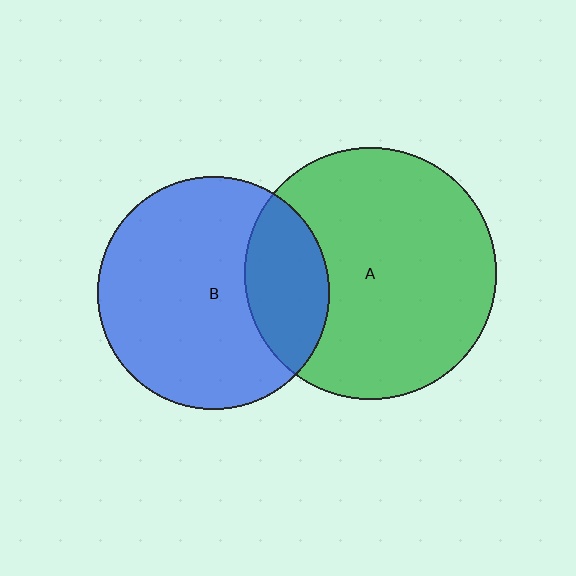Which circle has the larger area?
Circle A (green).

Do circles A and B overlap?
Yes.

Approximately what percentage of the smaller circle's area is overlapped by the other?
Approximately 25%.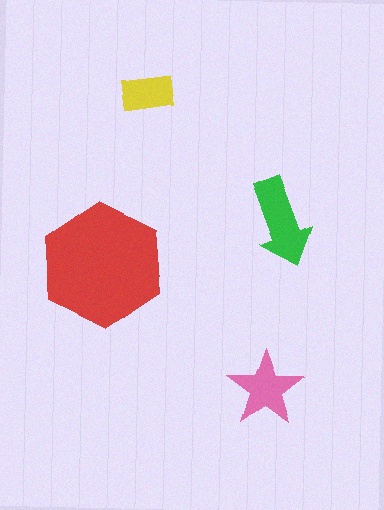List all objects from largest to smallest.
The red hexagon, the green arrow, the pink star, the yellow rectangle.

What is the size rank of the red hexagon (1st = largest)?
1st.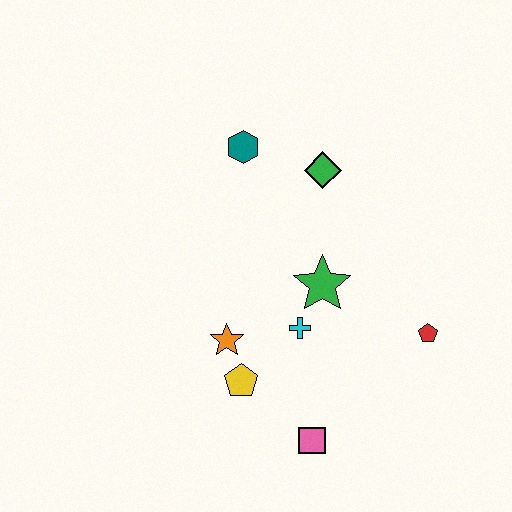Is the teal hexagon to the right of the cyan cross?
No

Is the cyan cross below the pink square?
No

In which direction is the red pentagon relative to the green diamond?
The red pentagon is below the green diamond.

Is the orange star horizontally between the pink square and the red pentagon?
No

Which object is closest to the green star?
The cyan cross is closest to the green star.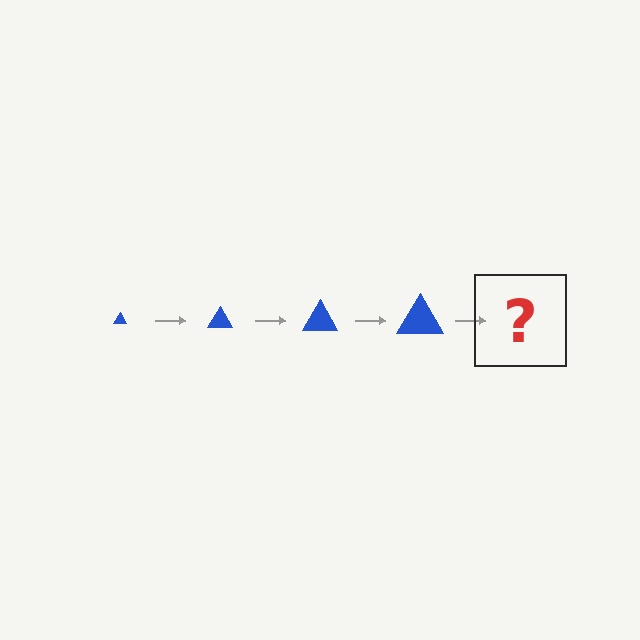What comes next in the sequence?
The next element should be a blue triangle, larger than the previous one.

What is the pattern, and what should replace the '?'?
The pattern is that the triangle gets progressively larger each step. The '?' should be a blue triangle, larger than the previous one.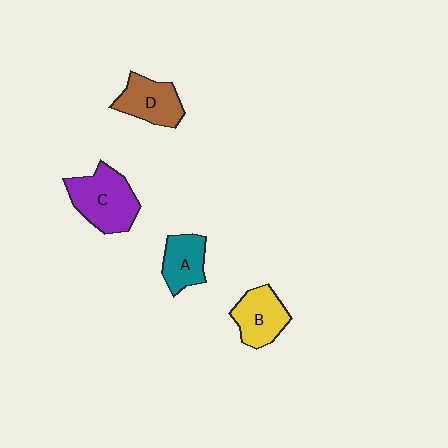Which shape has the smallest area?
Shape A (teal).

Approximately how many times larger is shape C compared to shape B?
Approximately 1.4 times.